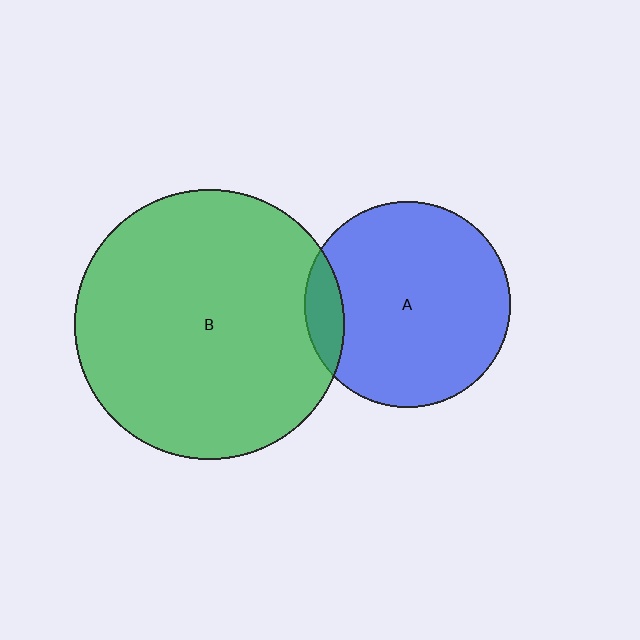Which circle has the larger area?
Circle B (green).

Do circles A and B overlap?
Yes.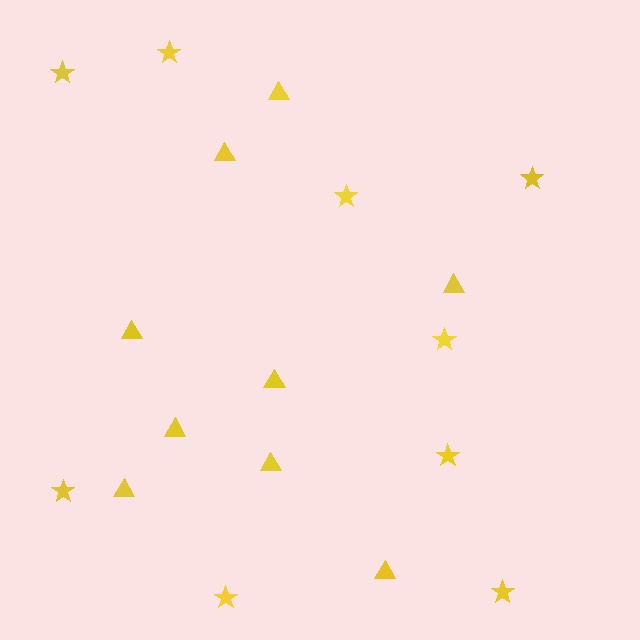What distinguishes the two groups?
There are 2 groups: one group of stars (9) and one group of triangles (9).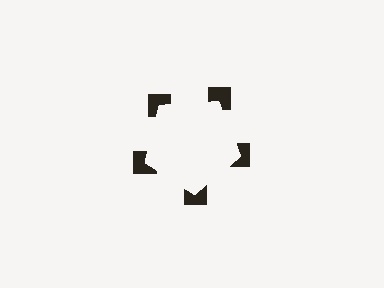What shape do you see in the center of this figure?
An illusory pentagon — its edges are inferred from the aligned wedge cuts in the notched squares, not physically drawn.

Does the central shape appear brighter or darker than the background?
It typically appears slightly brighter than the background, even though no actual brightness change is drawn.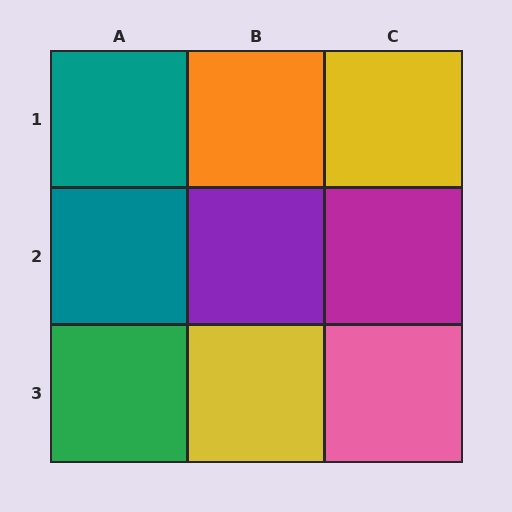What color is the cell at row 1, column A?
Teal.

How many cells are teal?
2 cells are teal.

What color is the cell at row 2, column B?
Purple.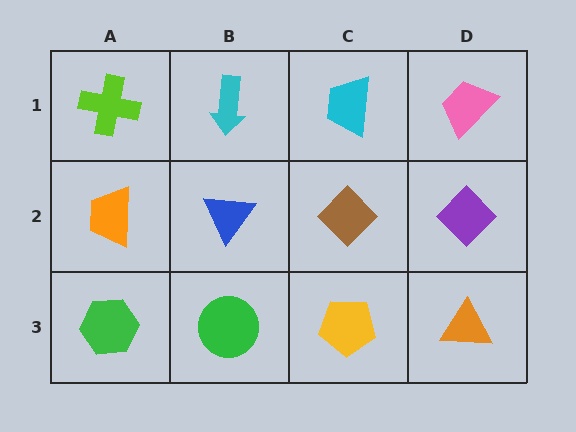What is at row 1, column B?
A cyan arrow.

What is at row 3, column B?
A green circle.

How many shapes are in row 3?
4 shapes.